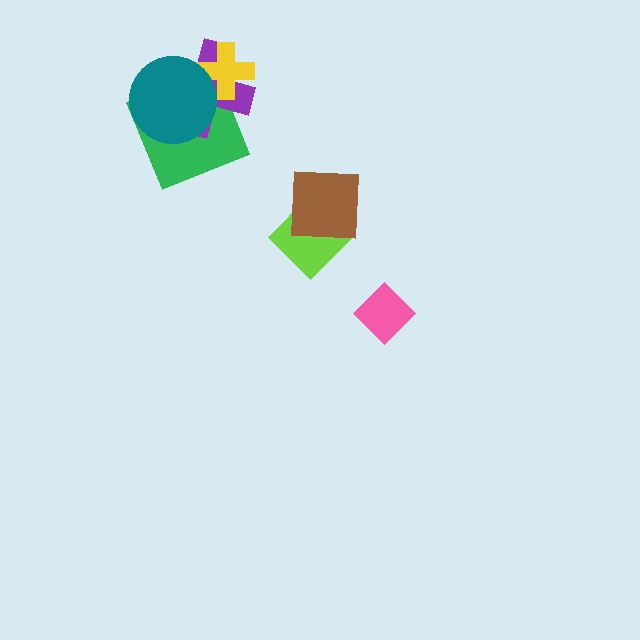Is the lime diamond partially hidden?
Yes, it is partially covered by another shape.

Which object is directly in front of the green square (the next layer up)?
The purple cross is directly in front of the green square.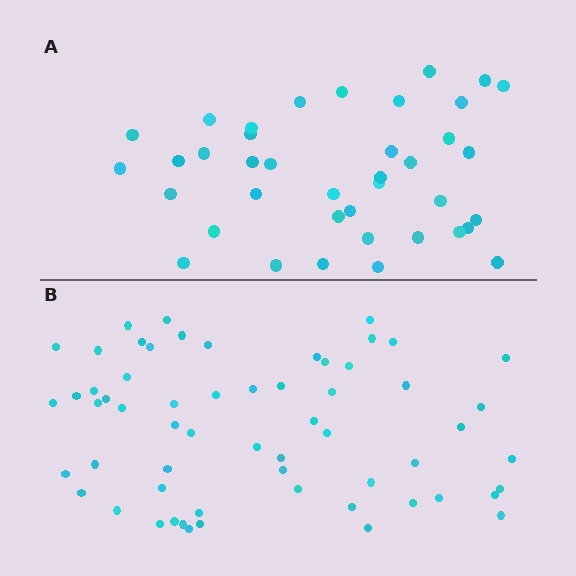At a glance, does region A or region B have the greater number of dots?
Region B (the bottom region) has more dots.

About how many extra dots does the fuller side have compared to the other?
Region B has approximately 20 more dots than region A.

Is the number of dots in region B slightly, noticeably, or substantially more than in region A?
Region B has substantially more. The ratio is roughly 1.5 to 1.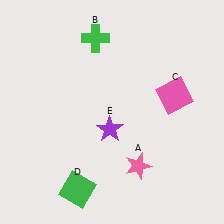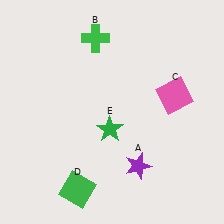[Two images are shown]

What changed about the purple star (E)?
In Image 1, E is purple. In Image 2, it changed to green.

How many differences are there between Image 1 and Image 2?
There are 2 differences between the two images.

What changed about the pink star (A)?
In Image 1, A is pink. In Image 2, it changed to purple.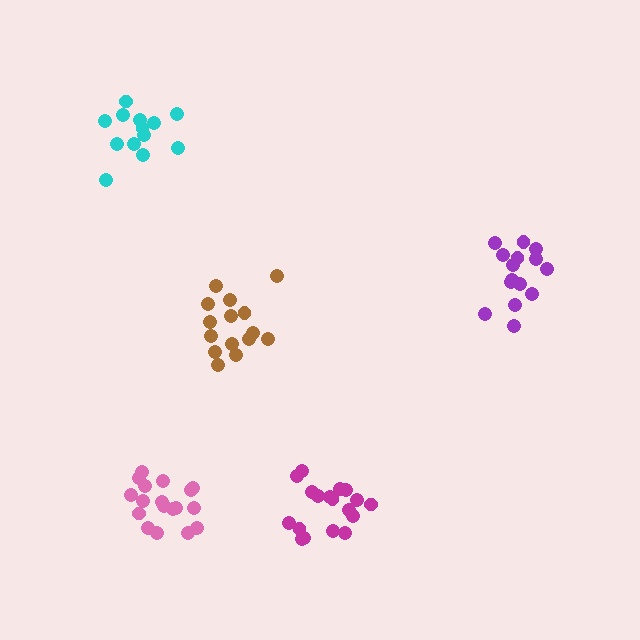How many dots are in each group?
Group 1: 18 dots, Group 2: 15 dots, Group 3: 15 dots, Group 4: 13 dots, Group 5: 18 dots (79 total).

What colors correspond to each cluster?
The clusters are colored: magenta, brown, purple, cyan, pink.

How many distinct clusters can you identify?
There are 5 distinct clusters.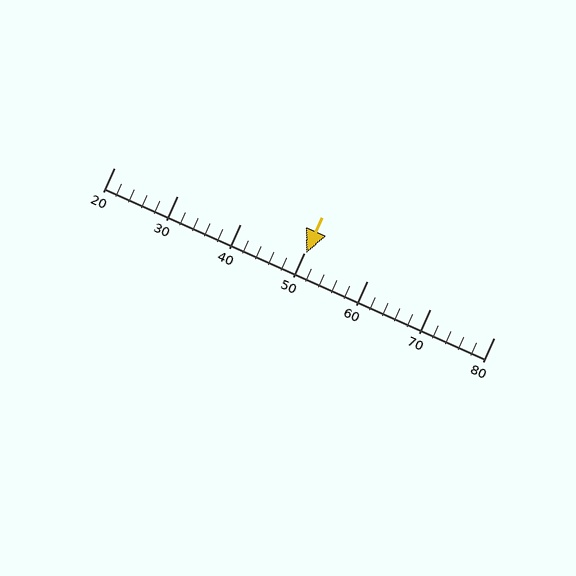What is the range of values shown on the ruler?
The ruler shows values from 20 to 80.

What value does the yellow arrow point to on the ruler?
The yellow arrow points to approximately 50.